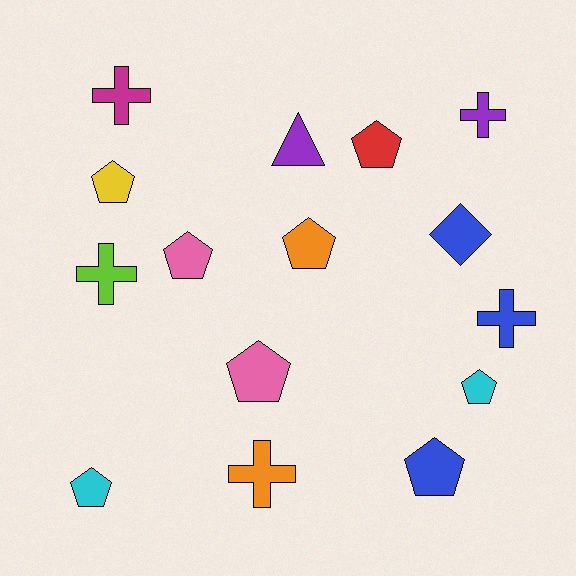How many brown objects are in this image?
There are no brown objects.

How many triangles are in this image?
There is 1 triangle.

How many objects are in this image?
There are 15 objects.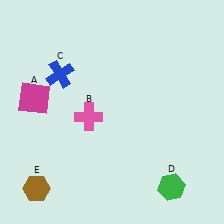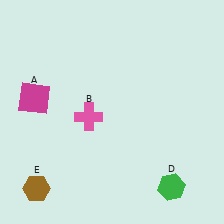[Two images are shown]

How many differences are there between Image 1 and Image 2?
There is 1 difference between the two images.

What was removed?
The blue cross (C) was removed in Image 2.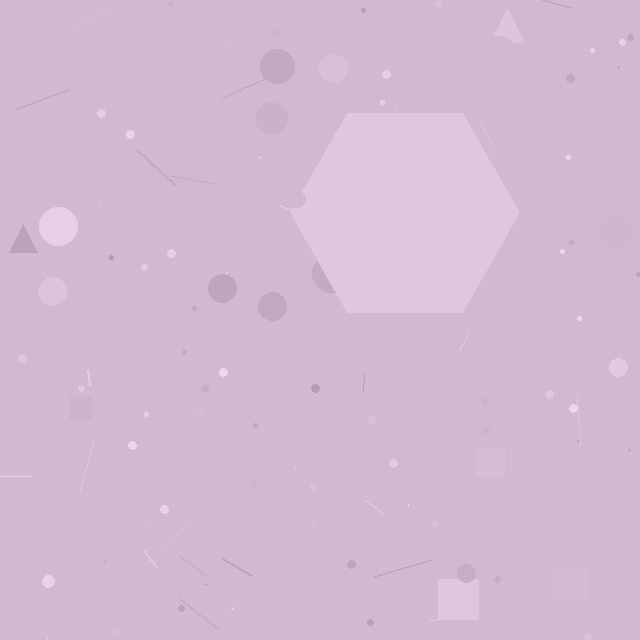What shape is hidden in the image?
A hexagon is hidden in the image.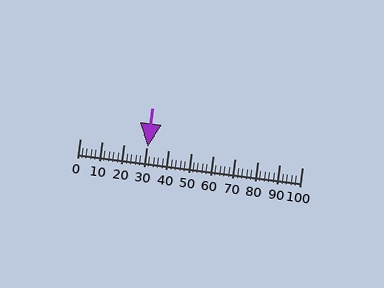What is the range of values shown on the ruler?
The ruler shows values from 0 to 100.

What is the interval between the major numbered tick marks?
The major tick marks are spaced 10 units apart.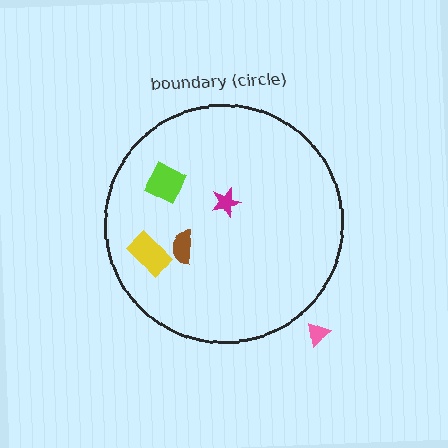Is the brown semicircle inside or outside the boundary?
Inside.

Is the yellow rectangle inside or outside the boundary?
Inside.